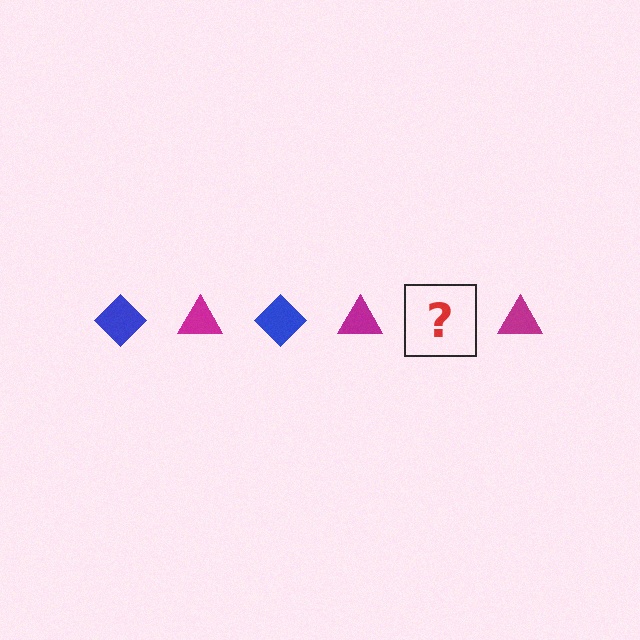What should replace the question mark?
The question mark should be replaced with a blue diamond.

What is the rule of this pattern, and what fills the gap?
The rule is that the pattern alternates between blue diamond and magenta triangle. The gap should be filled with a blue diamond.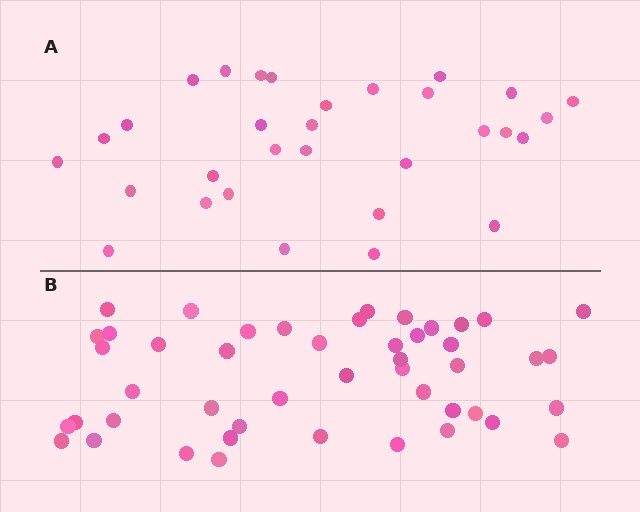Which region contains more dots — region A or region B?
Region B (the bottom region) has more dots.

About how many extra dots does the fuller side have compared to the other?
Region B has approximately 15 more dots than region A.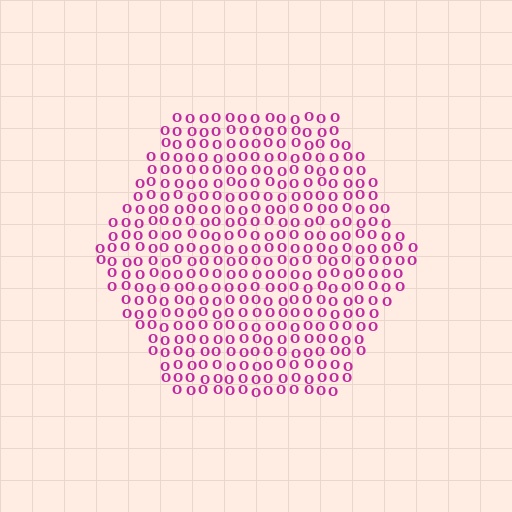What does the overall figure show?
The overall figure shows a hexagon.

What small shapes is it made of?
It is made of small letter O's.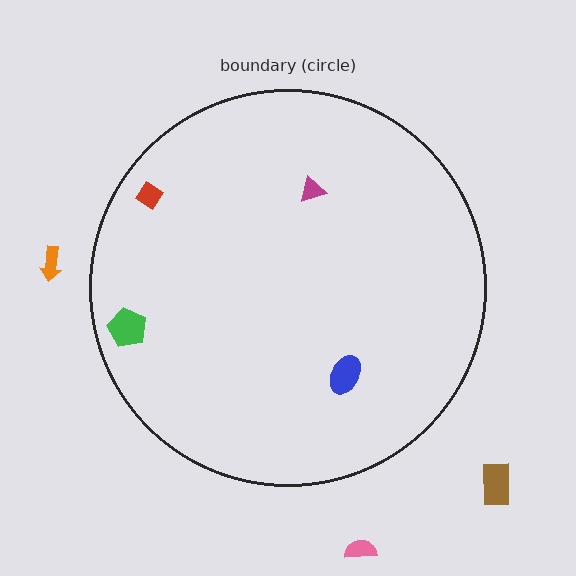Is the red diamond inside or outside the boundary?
Inside.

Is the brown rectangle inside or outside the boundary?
Outside.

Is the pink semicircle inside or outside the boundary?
Outside.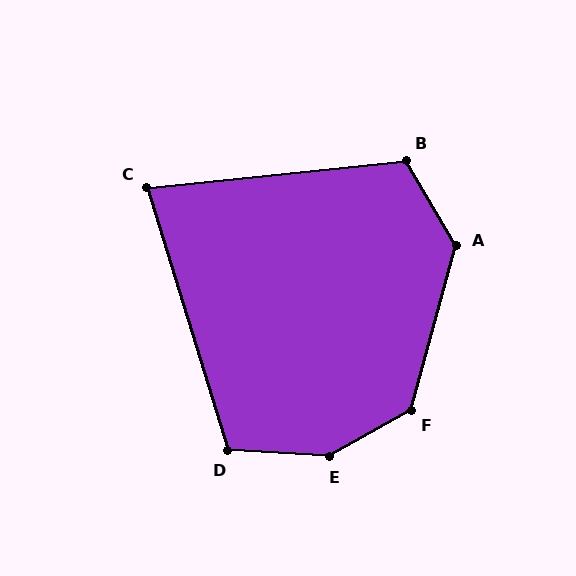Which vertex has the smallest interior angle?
C, at approximately 79 degrees.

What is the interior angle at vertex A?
Approximately 134 degrees (obtuse).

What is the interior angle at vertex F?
Approximately 135 degrees (obtuse).